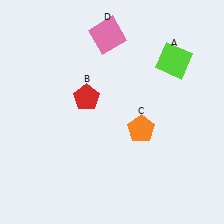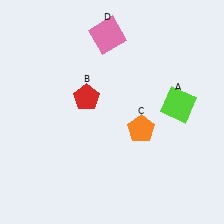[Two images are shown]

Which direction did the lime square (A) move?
The lime square (A) moved down.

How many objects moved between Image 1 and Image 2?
1 object moved between the two images.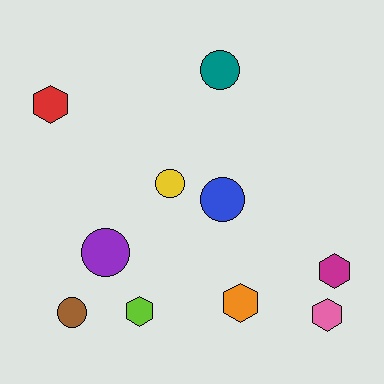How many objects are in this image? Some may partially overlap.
There are 10 objects.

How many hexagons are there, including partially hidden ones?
There are 5 hexagons.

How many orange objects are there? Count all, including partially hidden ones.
There is 1 orange object.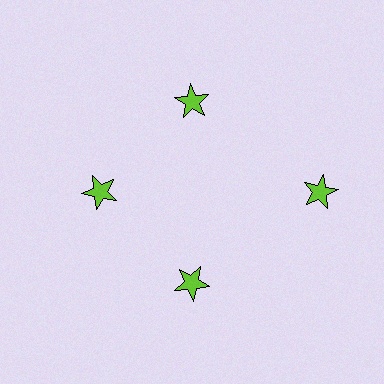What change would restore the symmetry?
The symmetry would be restored by moving it inward, back onto the ring so that all 4 stars sit at equal angles and equal distance from the center.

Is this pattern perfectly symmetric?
No. The 4 lime stars are arranged in a ring, but one element near the 3 o'clock position is pushed outward from the center, breaking the 4-fold rotational symmetry.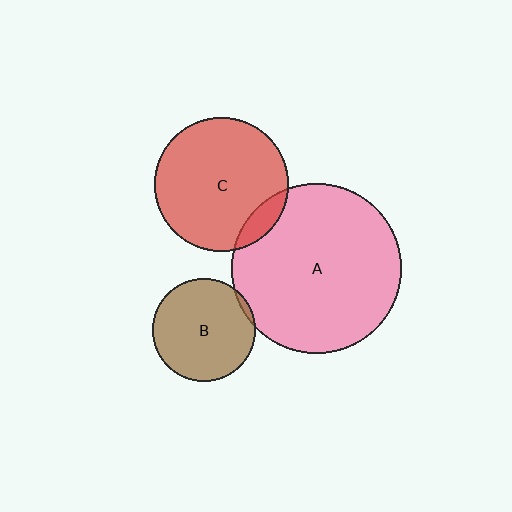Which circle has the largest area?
Circle A (pink).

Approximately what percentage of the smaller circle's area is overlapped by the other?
Approximately 5%.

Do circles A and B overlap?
Yes.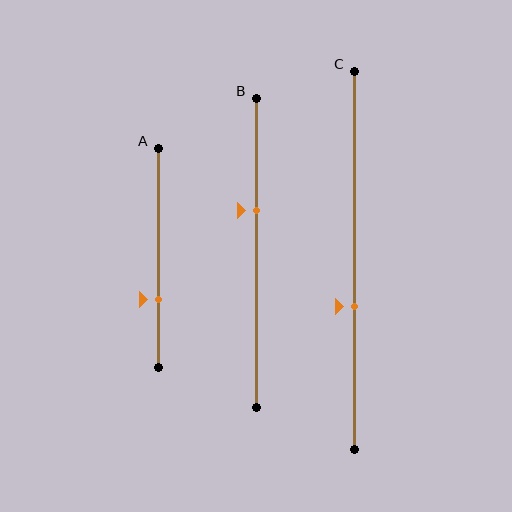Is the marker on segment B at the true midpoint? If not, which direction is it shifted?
No, the marker on segment B is shifted upward by about 14% of the segment length.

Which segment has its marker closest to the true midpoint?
Segment C has its marker closest to the true midpoint.